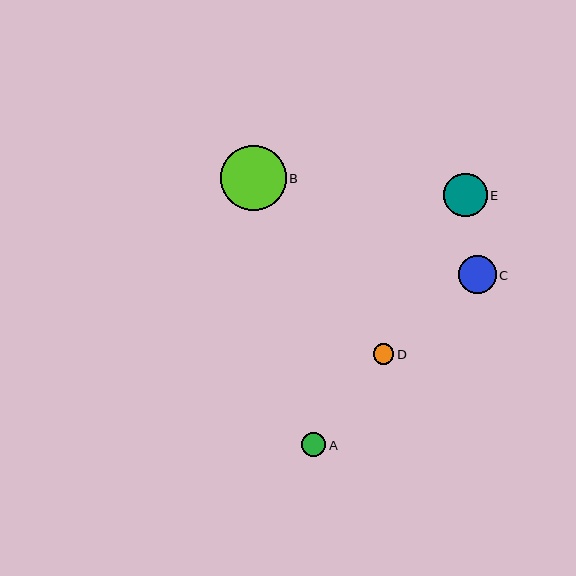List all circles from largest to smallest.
From largest to smallest: B, E, C, A, D.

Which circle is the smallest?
Circle D is the smallest with a size of approximately 21 pixels.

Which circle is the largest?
Circle B is the largest with a size of approximately 66 pixels.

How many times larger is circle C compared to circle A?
Circle C is approximately 1.6 times the size of circle A.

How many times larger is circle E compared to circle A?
Circle E is approximately 1.8 times the size of circle A.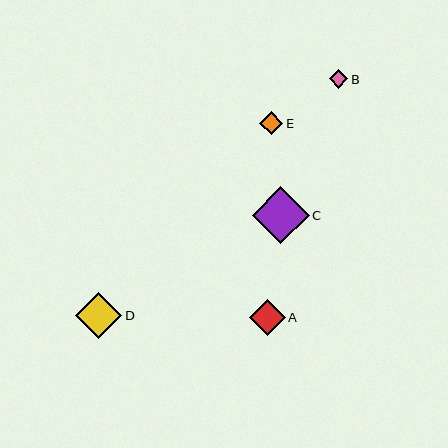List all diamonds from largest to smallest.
From largest to smallest: C, D, A, E, B.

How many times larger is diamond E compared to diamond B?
Diamond E is approximately 1.3 times the size of diamond B.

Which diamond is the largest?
Diamond C is the largest with a size of approximately 57 pixels.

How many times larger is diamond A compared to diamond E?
Diamond A is approximately 1.5 times the size of diamond E.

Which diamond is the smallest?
Diamond B is the smallest with a size of approximately 19 pixels.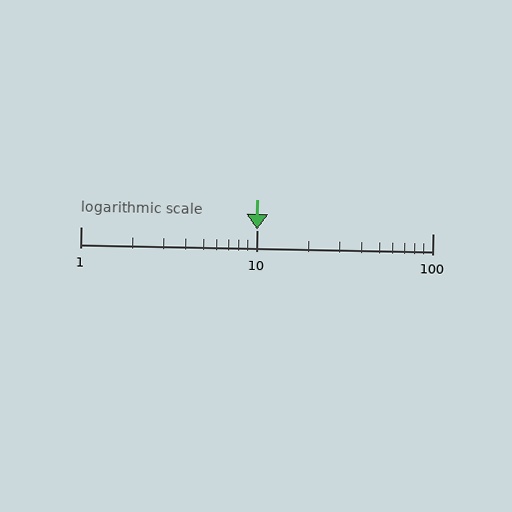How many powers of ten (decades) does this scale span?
The scale spans 2 decades, from 1 to 100.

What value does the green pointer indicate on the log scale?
The pointer indicates approximately 10.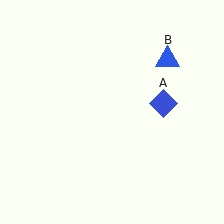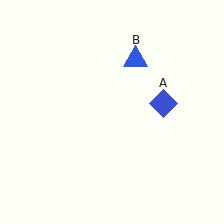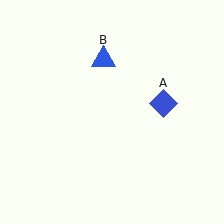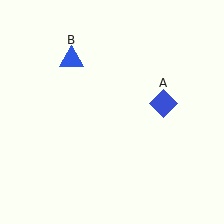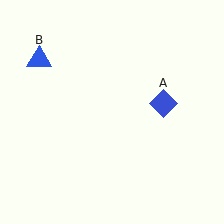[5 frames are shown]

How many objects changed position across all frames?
1 object changed position: blue triangle (object B).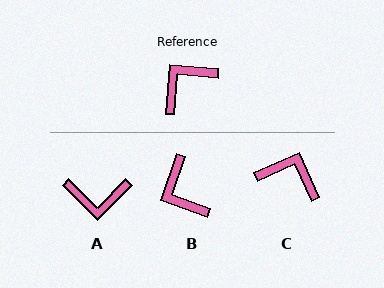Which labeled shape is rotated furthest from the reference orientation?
A, about 139 degrees away.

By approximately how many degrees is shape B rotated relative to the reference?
Approximately 76 degrees counter-clockwise.